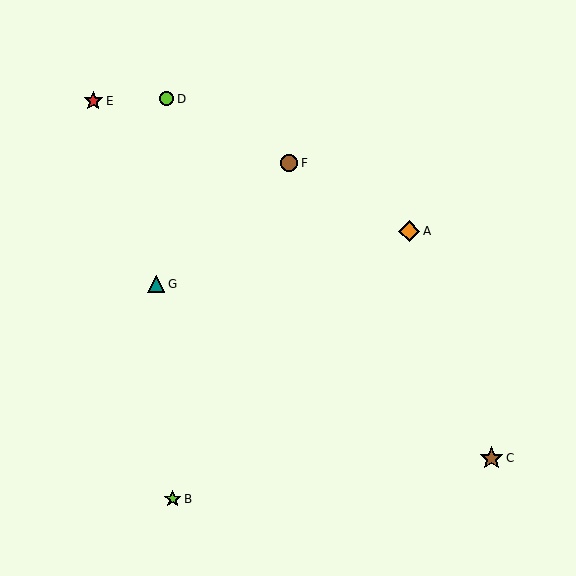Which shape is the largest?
The brown star (labeled C) is the largest.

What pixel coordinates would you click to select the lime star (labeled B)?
Click at (173, 499) to select the lime star B.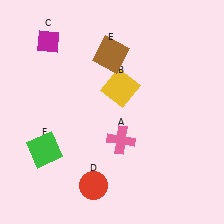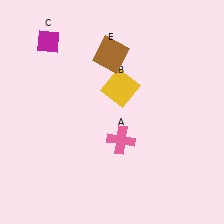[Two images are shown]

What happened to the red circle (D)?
The red circle (D) was removed in Image 2. It was in the bottom-left area of Image 1.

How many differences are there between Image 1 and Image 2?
There are 2 differences between the two images.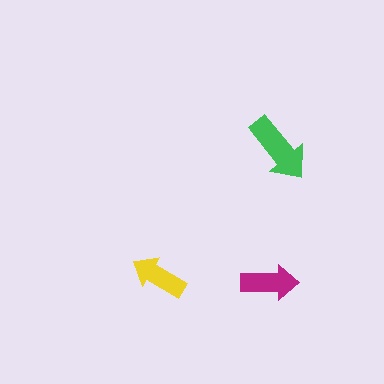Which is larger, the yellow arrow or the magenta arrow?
The magenta one.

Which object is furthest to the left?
The yellow arrow is leftmost.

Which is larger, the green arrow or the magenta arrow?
The green one.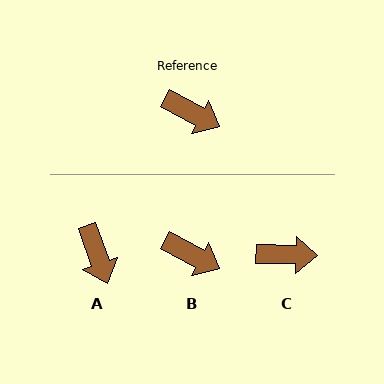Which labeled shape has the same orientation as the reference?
B.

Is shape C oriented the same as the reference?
No, it is off by about 27 degrees.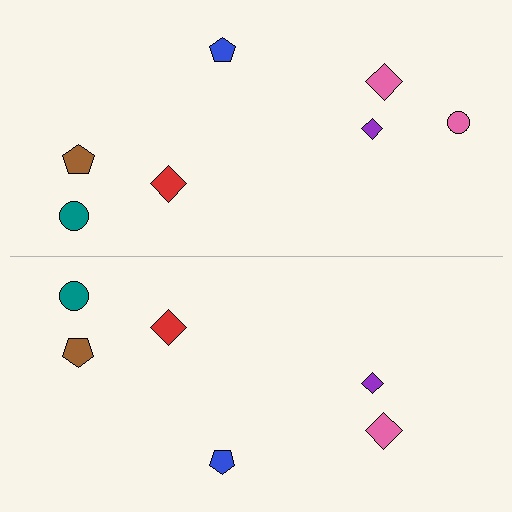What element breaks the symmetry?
A pink circle is missing from the bottom side.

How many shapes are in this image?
There are 13 shapes in this image.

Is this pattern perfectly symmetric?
No, the pattern is not perfectly symmetric. A pink circle is missing from the bottom side.